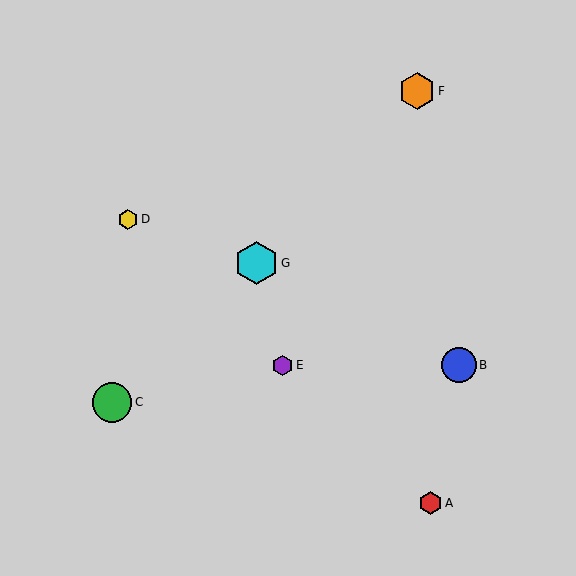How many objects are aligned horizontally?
2 objects (B, E) are aligned horizontally.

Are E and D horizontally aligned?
No, E is at y≈365 and D is at y≈219.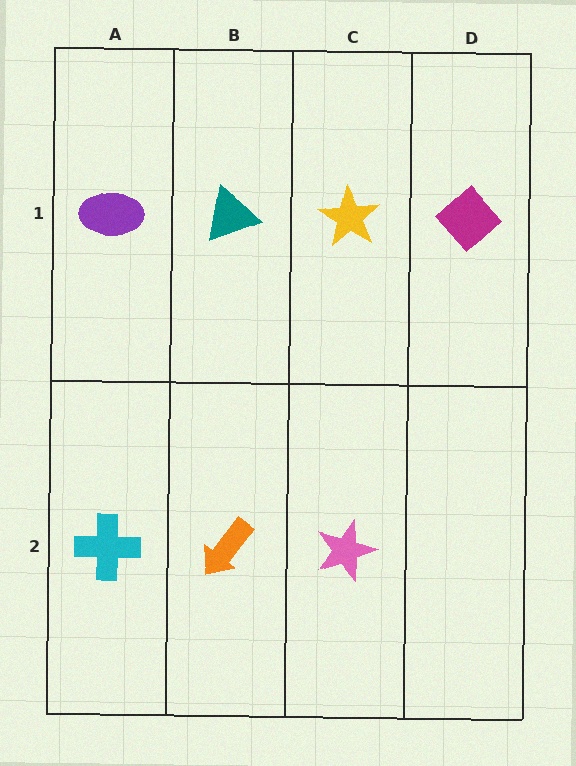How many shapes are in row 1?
4 shapes.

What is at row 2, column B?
An orange arrow.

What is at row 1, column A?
A purple ellipse.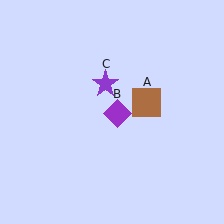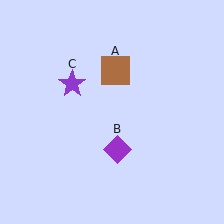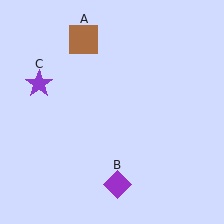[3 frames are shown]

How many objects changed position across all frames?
3 objects changed position: brown square (object A), purple diamond (object B), purple star (object C).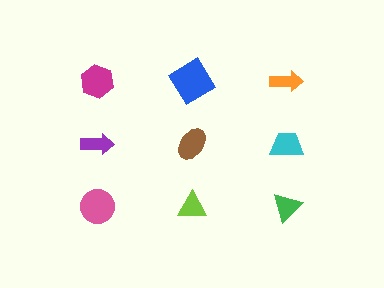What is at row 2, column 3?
A cyan trapezoid.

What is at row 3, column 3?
A green triangle.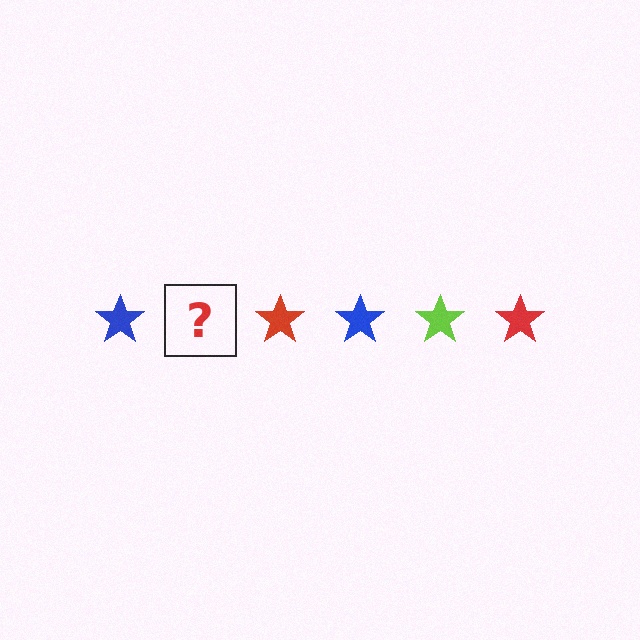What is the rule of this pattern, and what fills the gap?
The rule is that the pattern cycles through blue, lime, red stars. The gap should be filled with a lime star.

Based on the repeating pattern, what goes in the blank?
The blank should be a lime star.